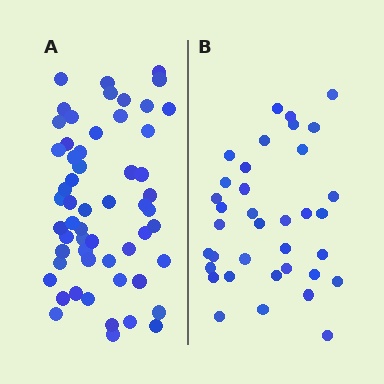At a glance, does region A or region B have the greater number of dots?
Region A (the left region) has more dots.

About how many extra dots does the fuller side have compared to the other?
Region A has approximately 20 more dots than region B.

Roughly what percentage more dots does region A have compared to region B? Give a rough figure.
About 60% more.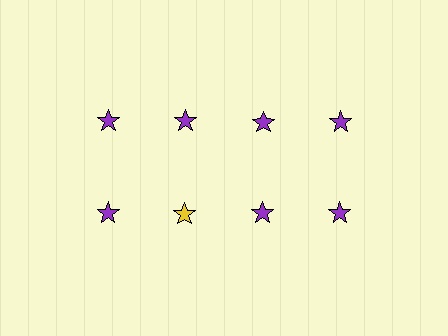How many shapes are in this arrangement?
There are 8 shapes arranged in a grid pattern.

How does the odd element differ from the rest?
It has a different color: yellow instead of purple.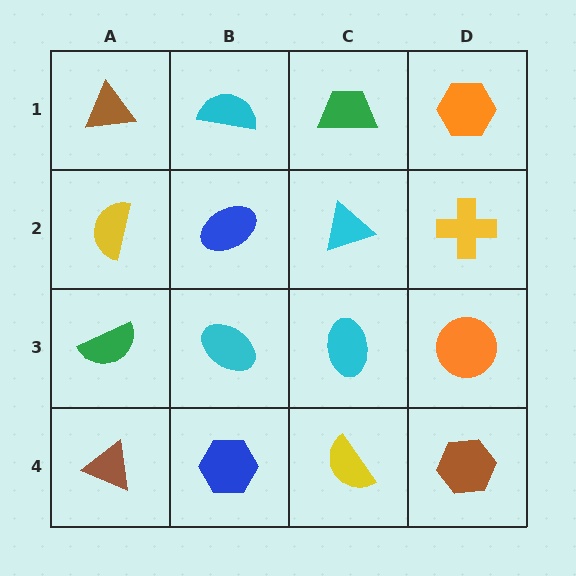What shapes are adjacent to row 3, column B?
A blue ellipse (row 2, column B), a blue hexagon (row 4, column B), a green semicircle (row 3, column A), a cyan ellipse (row 3, column C).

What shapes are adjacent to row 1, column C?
A cyan triangle (row 2, column C), a cyan semicircle (row 1, column B), an orange hexagon (row 1, column D).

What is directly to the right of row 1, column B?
A green trapezoid.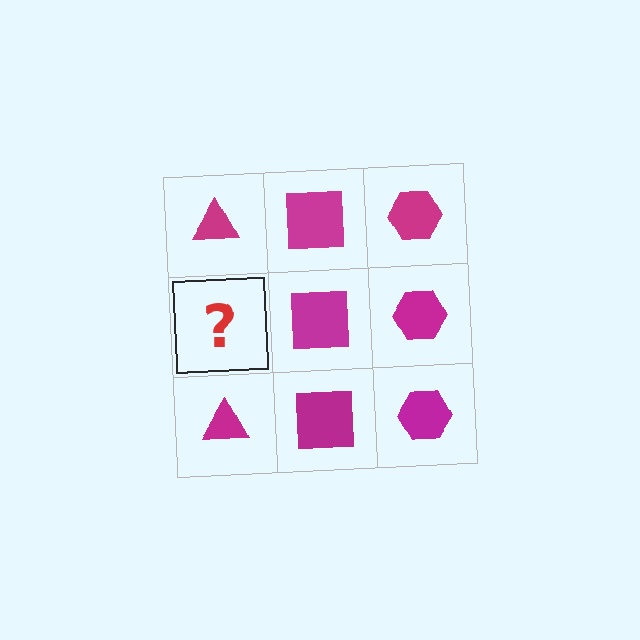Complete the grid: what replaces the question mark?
The question mark should be replaced with a magenta triangle.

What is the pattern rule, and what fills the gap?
The rule is that each column has a consistent shape. The gap should be filled with a magenta triangle.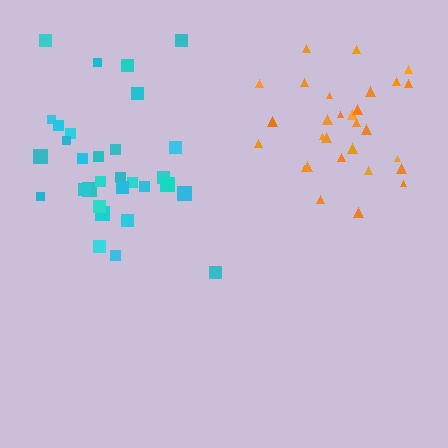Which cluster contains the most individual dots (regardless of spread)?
Cyan (32).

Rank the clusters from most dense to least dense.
orange, cyan.